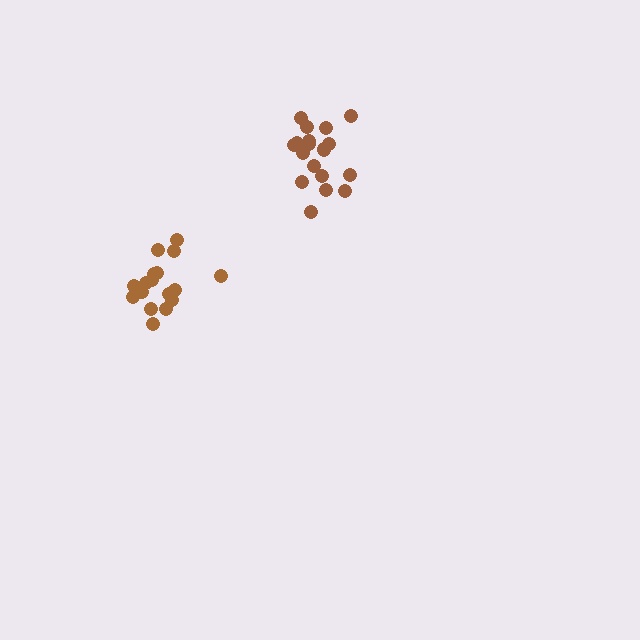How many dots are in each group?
Group 1: 19 dots, Group 2: 17 dots (36 total).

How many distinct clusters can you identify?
There are 2 distinct clusters.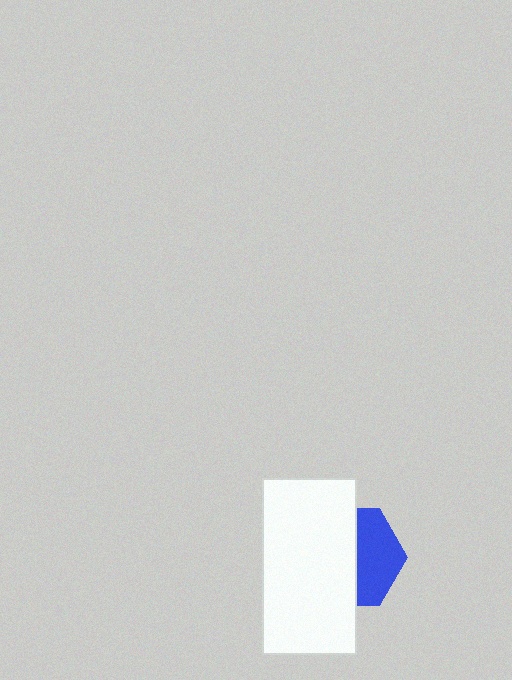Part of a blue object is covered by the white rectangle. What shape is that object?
It is a hexagon.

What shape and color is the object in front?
The object in front is a white rectangle.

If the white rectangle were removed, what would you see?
You would see the complete blue hexagon.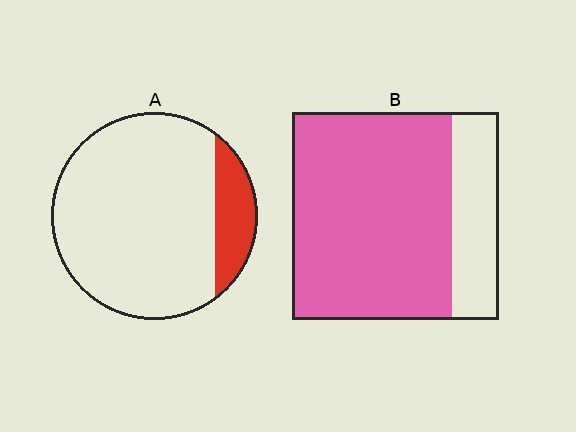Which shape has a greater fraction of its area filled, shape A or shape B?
Shape B.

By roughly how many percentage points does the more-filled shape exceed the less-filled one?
By roughly 60 percentage points (B over A).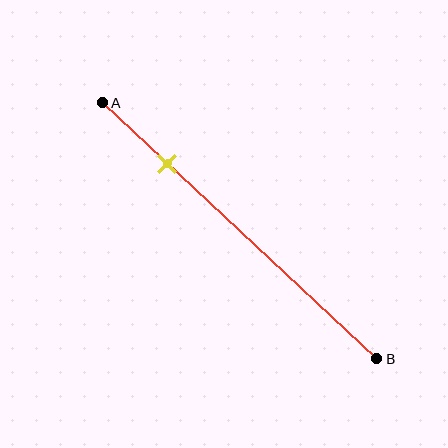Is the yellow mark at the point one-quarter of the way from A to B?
Yes, the mark is approximately at the one-quarter point.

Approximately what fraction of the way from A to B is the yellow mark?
The yellow mark is approximately 25% of the way from A to B.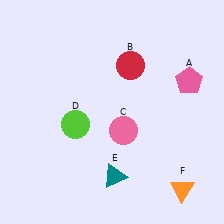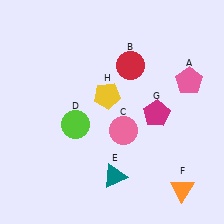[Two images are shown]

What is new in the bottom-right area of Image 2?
A magenta pentagon (G) was added in the bottom-right area of Image 2.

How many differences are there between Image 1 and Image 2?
There are 2 differences between the two images.